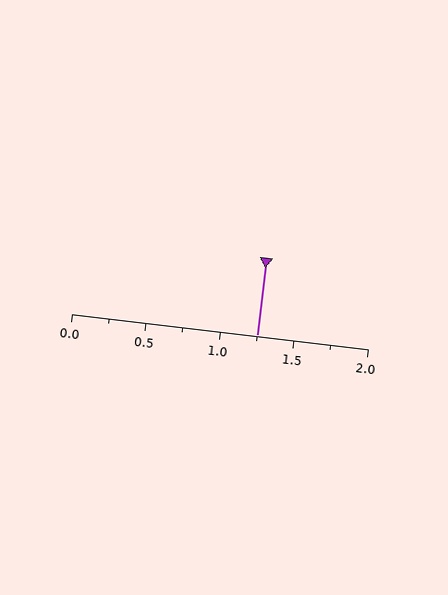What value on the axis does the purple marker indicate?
The marker indicates approximately 1.25.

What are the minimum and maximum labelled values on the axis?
The axis runs from 0.0 to 2.0.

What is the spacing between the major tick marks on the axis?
The major ticks are spaced 0.5 apart.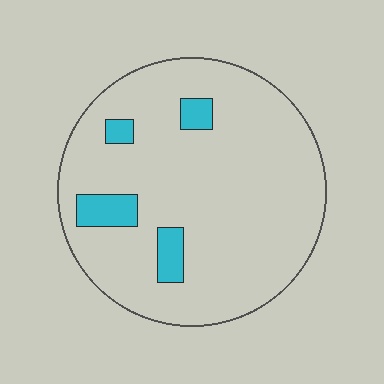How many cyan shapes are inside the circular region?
4.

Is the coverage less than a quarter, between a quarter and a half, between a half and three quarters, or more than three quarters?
Less than a quarter.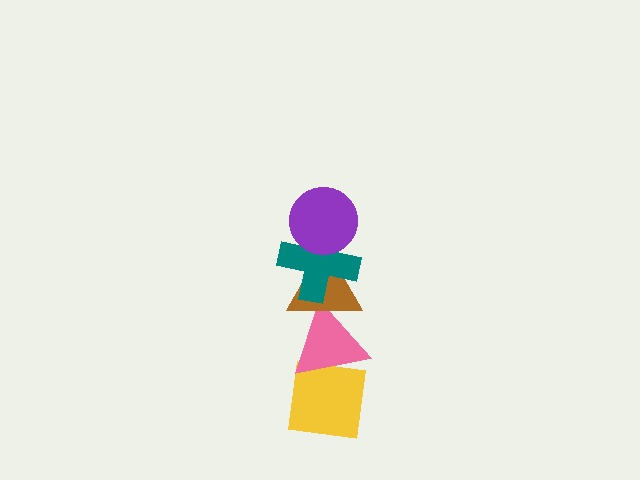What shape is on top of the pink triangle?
The brown triangle is on top of the pink triangle.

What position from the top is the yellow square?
The yellow square is 5th from the top.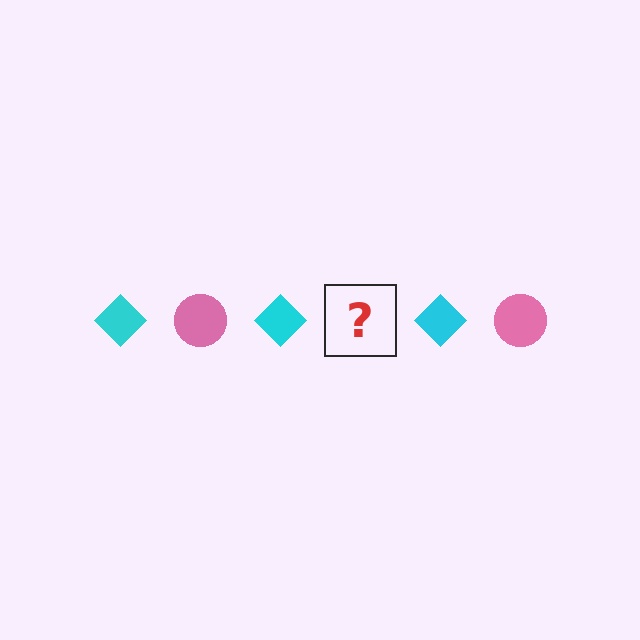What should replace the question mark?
The question mark should be replaced with a pink circle.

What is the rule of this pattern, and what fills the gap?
The rule is that the pattern alternates between cyan diamond and pink circle. The gap should be filled with a pink circle.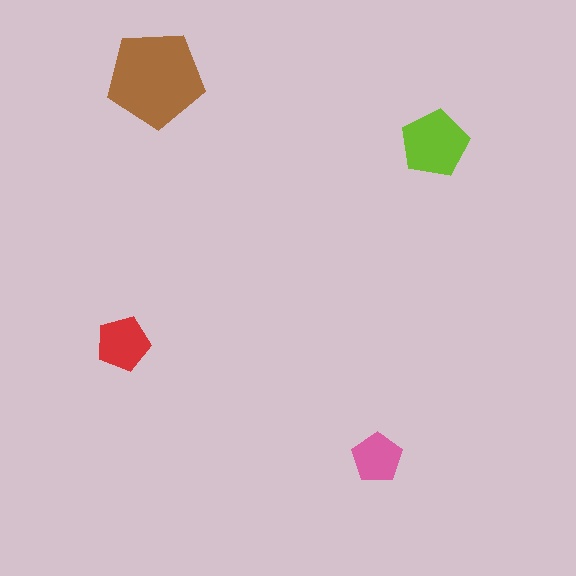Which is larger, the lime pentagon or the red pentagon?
The lime one.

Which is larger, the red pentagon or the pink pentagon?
The red one.